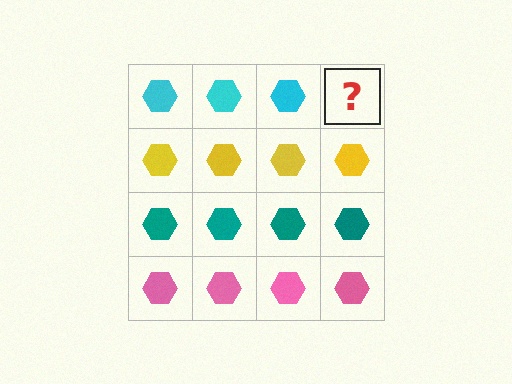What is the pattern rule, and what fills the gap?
The rule is that each row has a consistent color. The gap should be filled with a cyan hexagon.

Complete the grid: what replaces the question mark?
The question mark should be replaced with a cyan hexagon.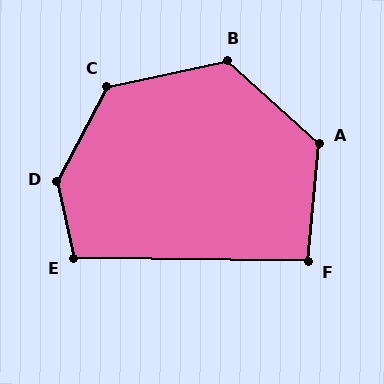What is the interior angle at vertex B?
Approximately 126 degrees (obtuse).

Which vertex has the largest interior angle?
D, at approximately 140 degrees.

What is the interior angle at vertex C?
Approximately 130 degrees (obtuse).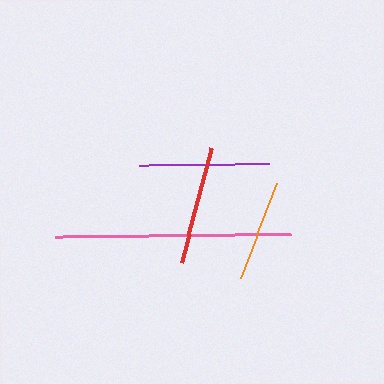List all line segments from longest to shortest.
From longest to shortest: pink, purple, red, orange.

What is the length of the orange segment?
The orange segment is approximately 101 pixels long.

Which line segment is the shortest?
The orange line is the shortest at approximately 101 pixels.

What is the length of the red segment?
The red segment is approximately 118 pixels long.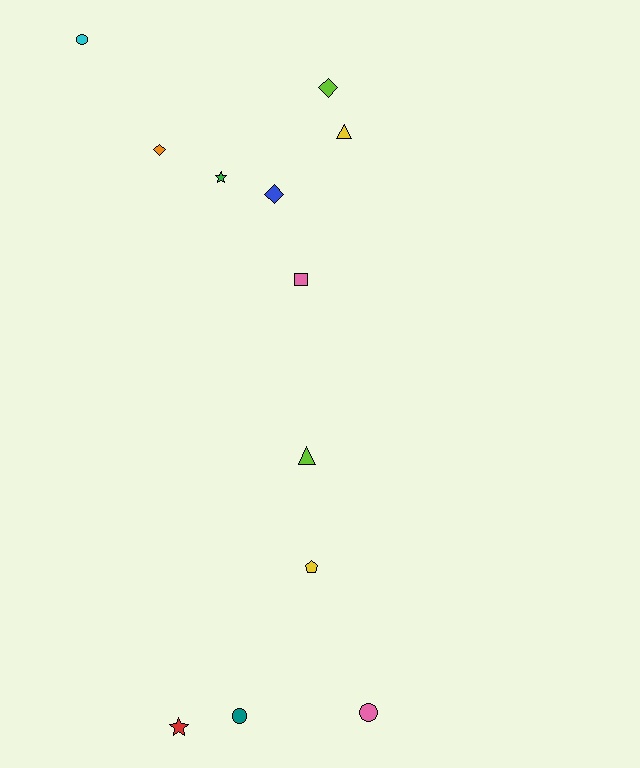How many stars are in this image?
There are 2 stars.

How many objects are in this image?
There are 12 objects.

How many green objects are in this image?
There is 1 green object.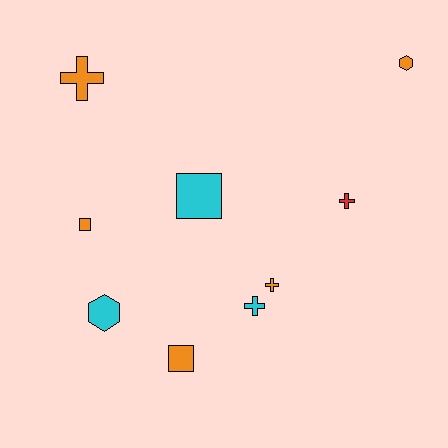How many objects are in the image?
There are 9 objects.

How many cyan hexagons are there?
There is 1 cyan hexagon.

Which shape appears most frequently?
Cross, with 4 objects.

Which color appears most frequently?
Orange, with 5 objects.